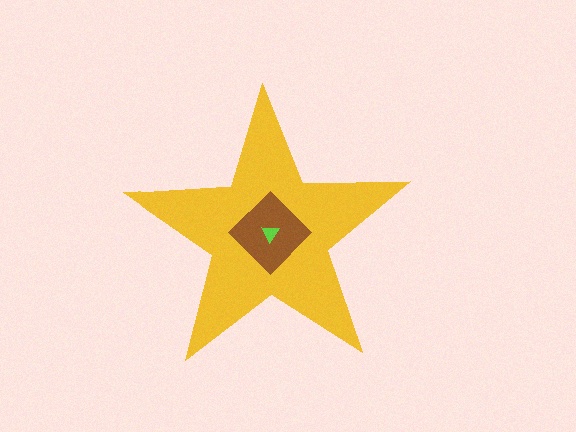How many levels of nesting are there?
3.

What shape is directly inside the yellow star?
The brown diamond.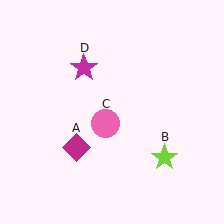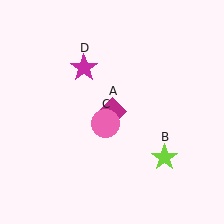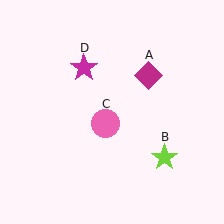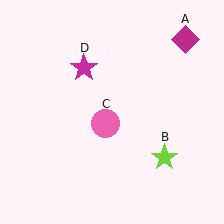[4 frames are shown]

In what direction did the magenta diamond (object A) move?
The magenta diamond (object A) moved up and to the right.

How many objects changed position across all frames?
1 object changed position: magenta diamond (object A).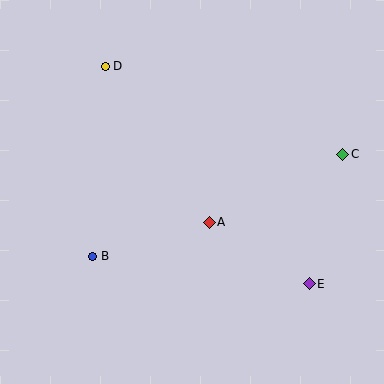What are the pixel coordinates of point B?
Point B is at (93, 256).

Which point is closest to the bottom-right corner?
Point E is closest to the bottom-right corner.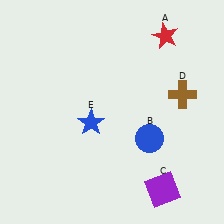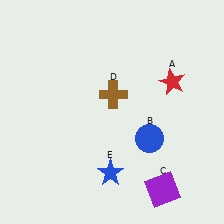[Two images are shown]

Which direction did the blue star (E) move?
The blue star (E) moved down.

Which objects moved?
The objects that moved are: the red star (A), the brown cross (D), the blue star (E).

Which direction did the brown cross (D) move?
The brown cross (D) moved left.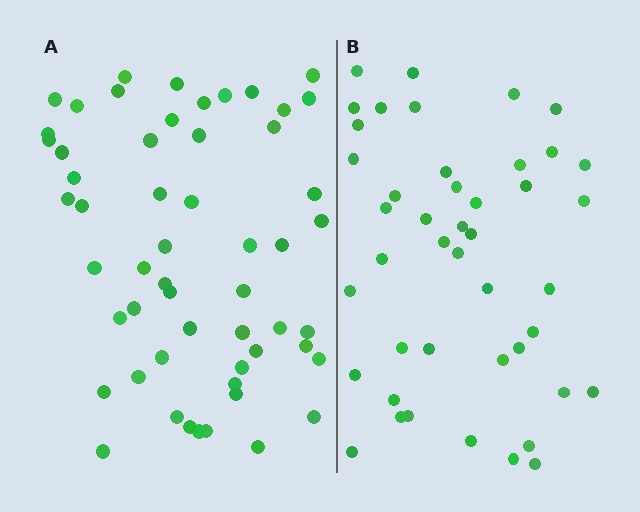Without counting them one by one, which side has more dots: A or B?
Region A (the left region) has more dots.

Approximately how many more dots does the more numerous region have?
Region A has roughly 12 or so more dots than region B.